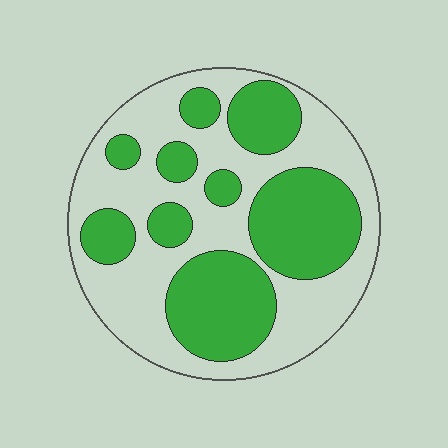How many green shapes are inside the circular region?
9.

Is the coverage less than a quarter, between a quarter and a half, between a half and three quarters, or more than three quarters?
Between a quarter and a half.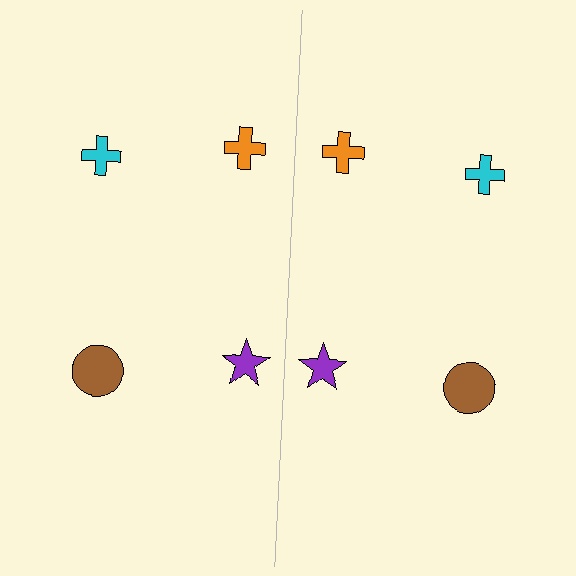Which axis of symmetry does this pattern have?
The pattern has a vertical axis of symmetry running through the center of the image.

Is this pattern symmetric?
Yes, this pattern has bilateral (reflection) symmetry.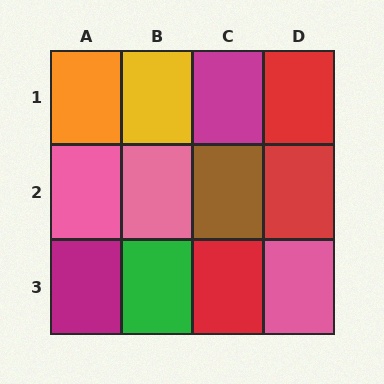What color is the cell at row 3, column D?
Pink.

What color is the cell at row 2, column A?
Pink.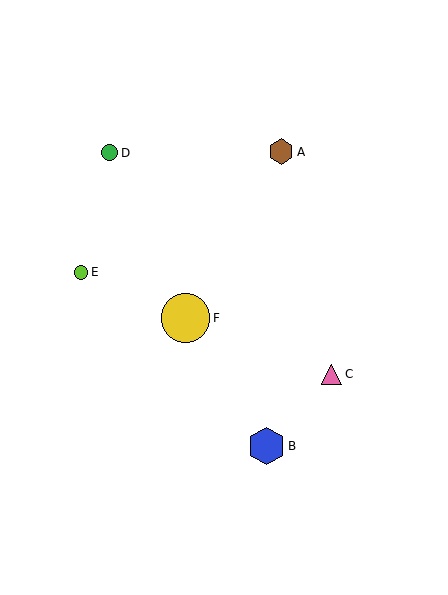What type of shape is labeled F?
Shape F is a yellow circle.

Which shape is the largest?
The yellow circle (labeled F) is the largest.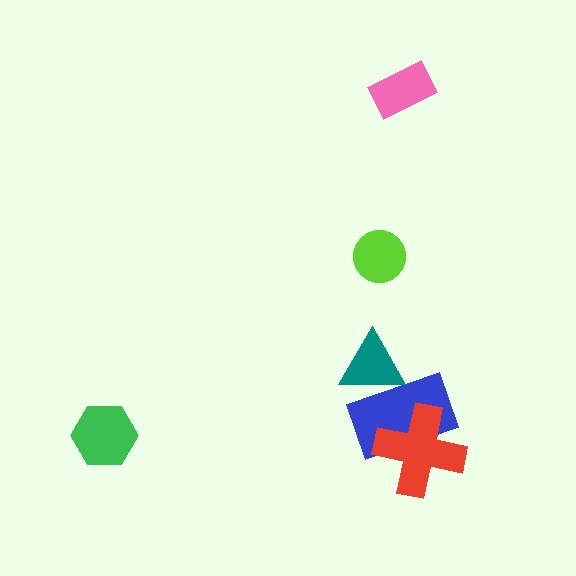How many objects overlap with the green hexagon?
0 objects overlap with the green hexagon.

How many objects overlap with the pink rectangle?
0 objects overlap with the pink rectangle.